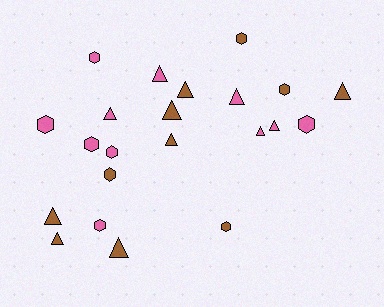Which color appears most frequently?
Brown, with 11 objects.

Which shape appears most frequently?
Triangle, with 12 objects.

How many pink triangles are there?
There are 5 pink triangles.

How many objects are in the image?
There are 22 objects.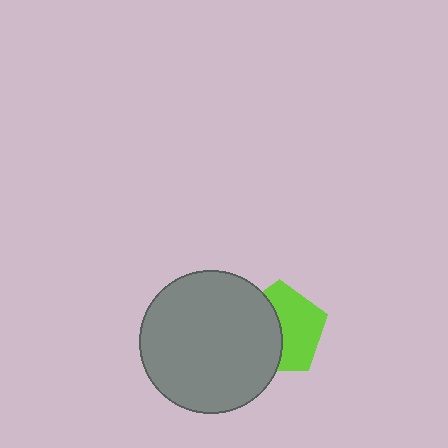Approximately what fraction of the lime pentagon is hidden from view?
Roughly 47% of the lime pentagon is hidden behind the gray circle.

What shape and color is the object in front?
The object in front is a gray circle.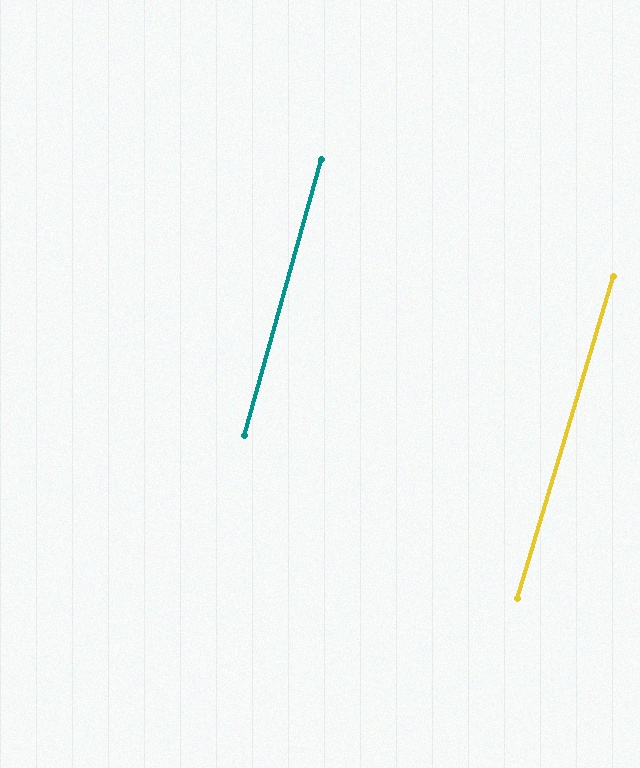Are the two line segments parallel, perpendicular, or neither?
Parallel — their directions differ by only 1.1°.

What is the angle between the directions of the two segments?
Approximately 1 degree.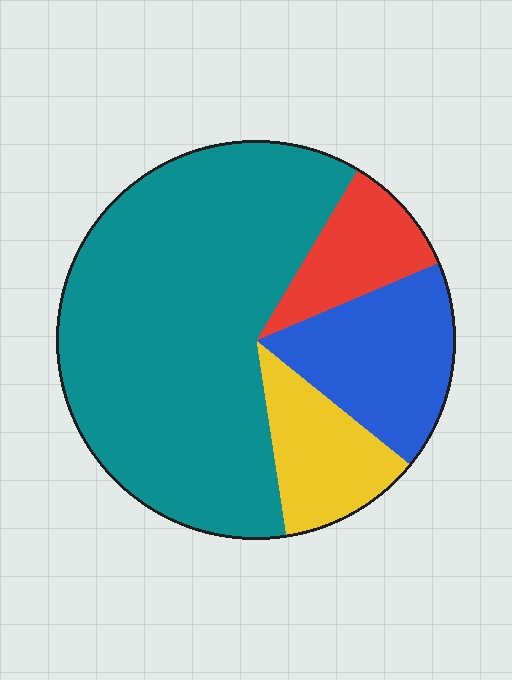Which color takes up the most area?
Teal, at roughly 60%.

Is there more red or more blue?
Blue.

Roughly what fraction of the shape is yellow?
Yellow takes up about one eighth (1/8) of the shape.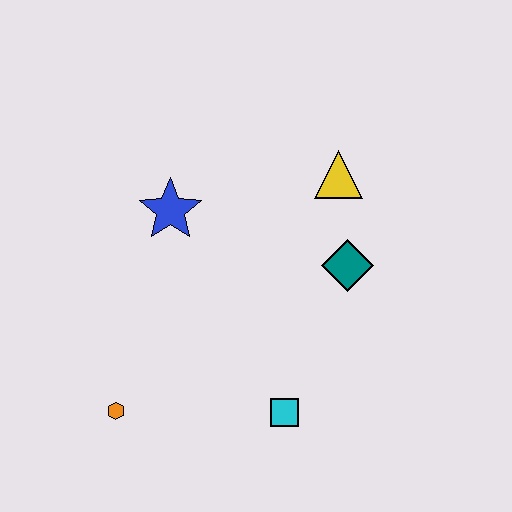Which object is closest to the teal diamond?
The yellow triangle is closest to the teal diamond.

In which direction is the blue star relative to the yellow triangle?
The blue star is to the left of the yellow triangle.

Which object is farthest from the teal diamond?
The orange hexagon is farthest from the teal diamond.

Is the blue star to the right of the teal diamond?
No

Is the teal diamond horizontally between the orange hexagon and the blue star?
No